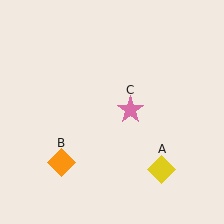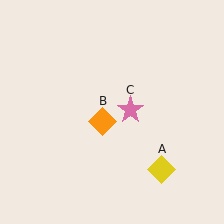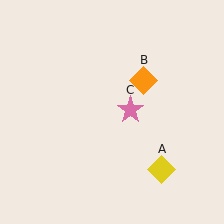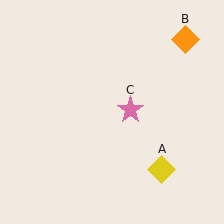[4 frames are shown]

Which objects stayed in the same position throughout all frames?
Yellow diamond (object A) and pink star (object C) remained stationary.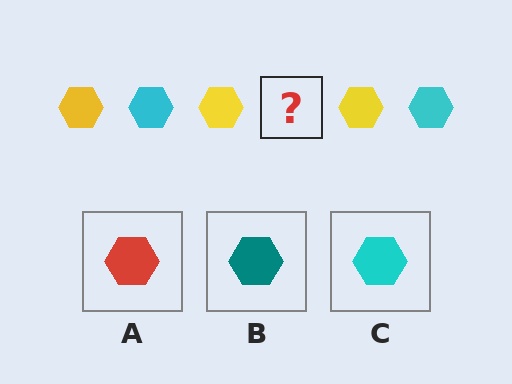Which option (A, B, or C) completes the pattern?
C.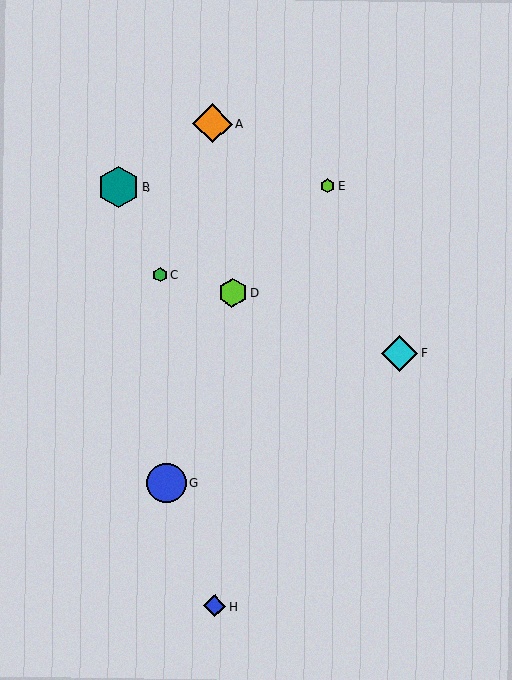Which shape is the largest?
The teal hexagon (labeled B) is the largest.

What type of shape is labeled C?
Shape C is a green hexagon.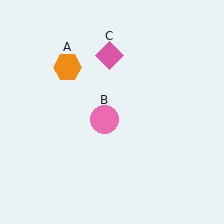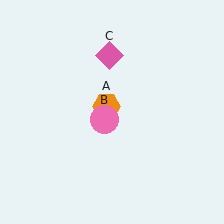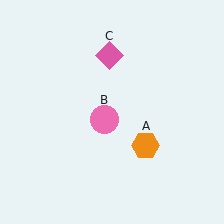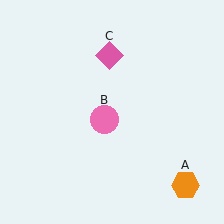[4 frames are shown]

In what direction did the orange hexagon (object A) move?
The orange hexagon (object A) moved down and to the right.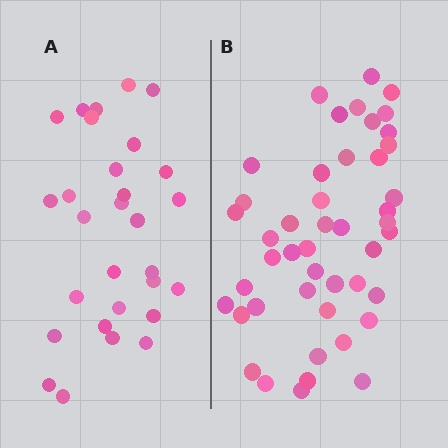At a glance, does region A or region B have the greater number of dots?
Region B (the right region) has more dots.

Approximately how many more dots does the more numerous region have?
Region B has approximately 15 more dots than region A.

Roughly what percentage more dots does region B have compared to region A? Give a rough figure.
About 60% more.